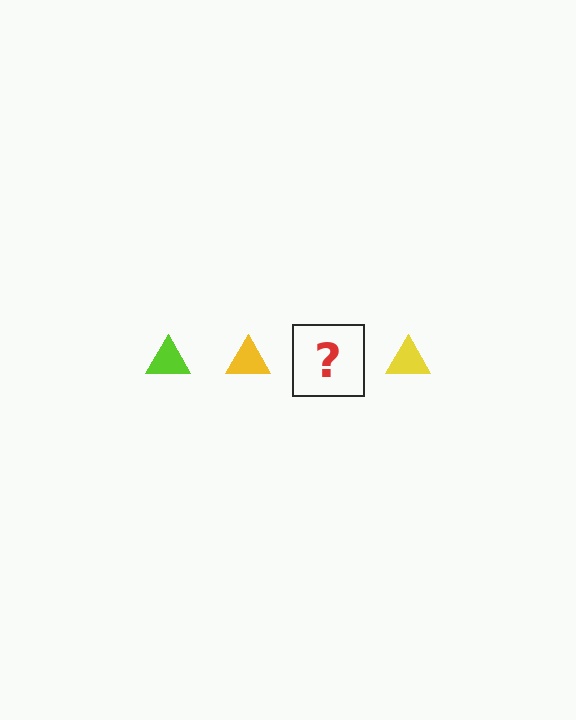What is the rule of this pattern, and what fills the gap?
The rule is that the pattern cycles through lime, yellow triangles. The gap should be filled with a lime triangle.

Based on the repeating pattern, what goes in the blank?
The blank should be a lime triangle.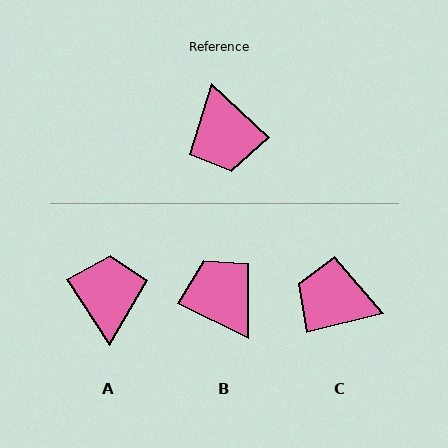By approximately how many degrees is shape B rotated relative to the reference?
Approximately 163 degrees clockwise.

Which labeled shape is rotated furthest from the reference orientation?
A, about 167 degrees away.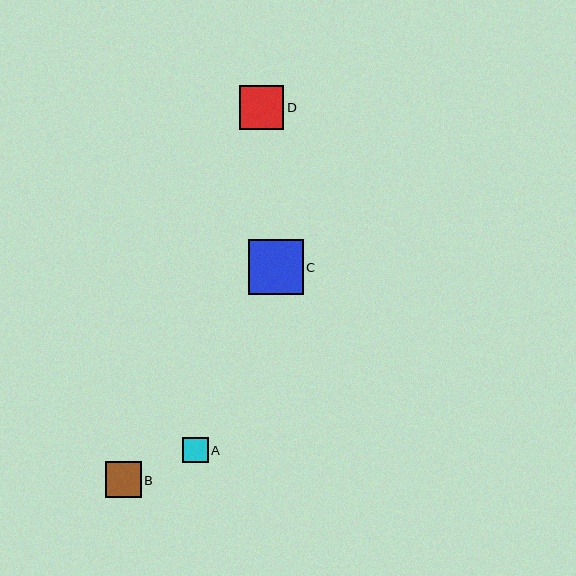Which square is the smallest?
Square A is the smallest with a size of approximately 25 pixels.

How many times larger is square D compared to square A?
Square D is approximately 1.7 times the size of square A.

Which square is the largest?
Square C is the largest with a size of approximately 54 pixels.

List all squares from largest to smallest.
From largest to smallest: C, D, B, A.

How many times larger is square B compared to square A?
Square B is approximately 1.4 times the size of square A.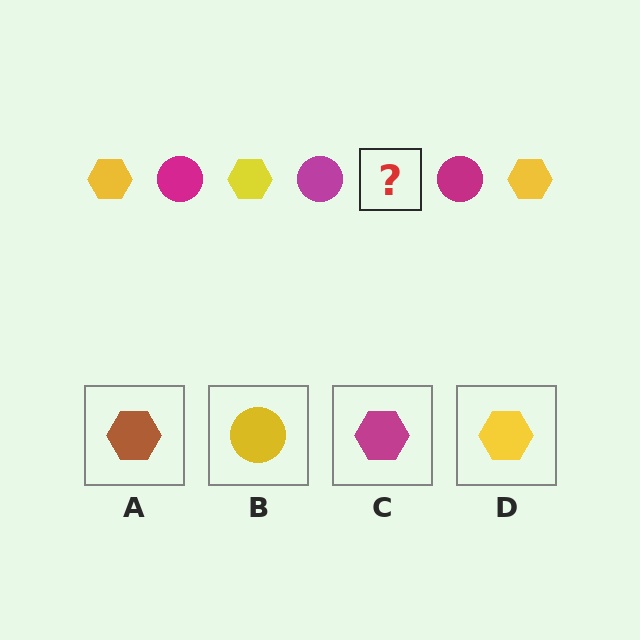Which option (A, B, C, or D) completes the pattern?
D.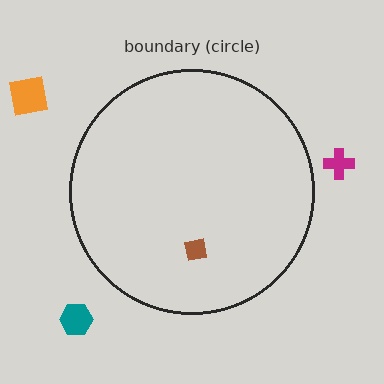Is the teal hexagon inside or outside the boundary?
Outside.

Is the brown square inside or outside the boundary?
Inside.